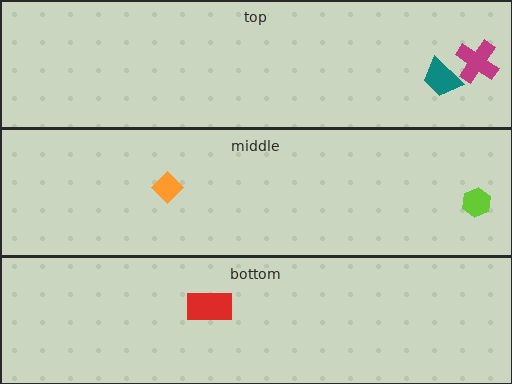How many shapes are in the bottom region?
1.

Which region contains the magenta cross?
The top region.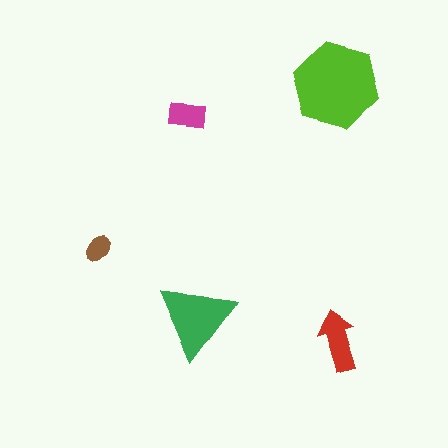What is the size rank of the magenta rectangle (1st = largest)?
4th.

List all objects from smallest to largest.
The brown ellipse, the magenta rectangle, the red arrow, the green triangle, the lime hexagon.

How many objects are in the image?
There are 5 objects in the image.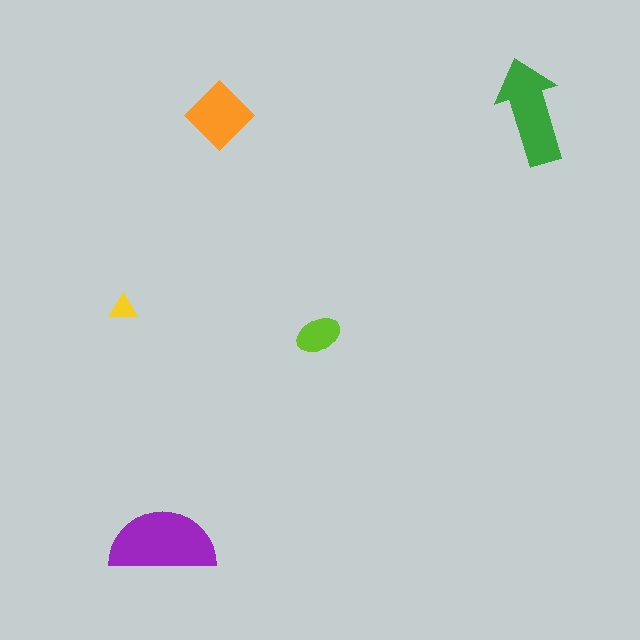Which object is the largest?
The purple semicircle.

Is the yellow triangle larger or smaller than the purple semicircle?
Smaller.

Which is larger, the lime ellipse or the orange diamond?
The orange diamond.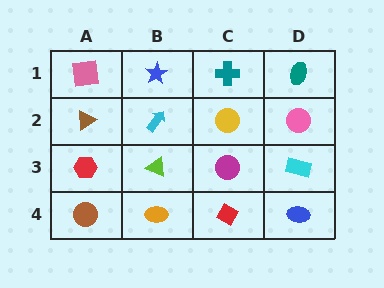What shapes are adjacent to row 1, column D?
A pink circle (row 2, column D), a teal cross (row 1, column C).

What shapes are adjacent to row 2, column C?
A teal cross (row 1, column C), a magenta circle (row 3, column C), a cyan arrow (row 2, column B), a pink circle (row 2, column D).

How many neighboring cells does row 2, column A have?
3.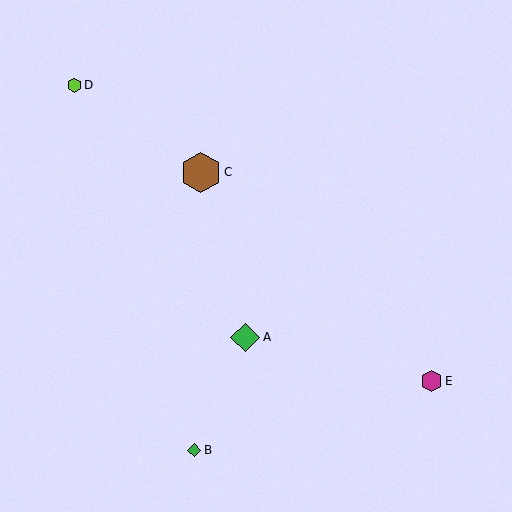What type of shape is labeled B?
Shape B is a green diamond.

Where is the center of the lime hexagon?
The center of the lime hexagon is at (75, 85).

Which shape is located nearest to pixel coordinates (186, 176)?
The brown hexagon (labeled C) at (201, 172) is nearest to that location.